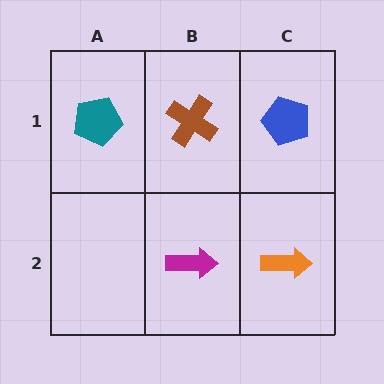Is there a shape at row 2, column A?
No, that cell is empty.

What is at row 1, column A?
A teal pentagon.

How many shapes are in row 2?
2 shapes.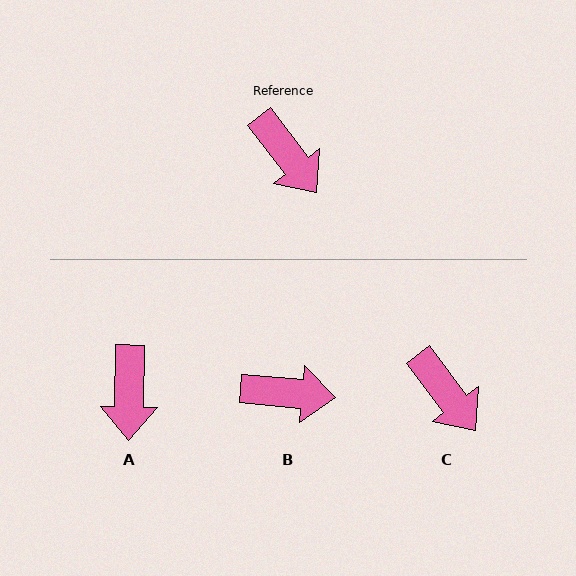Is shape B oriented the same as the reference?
No, it is off by about 48 degrees.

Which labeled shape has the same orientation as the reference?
C.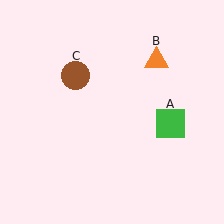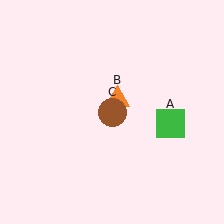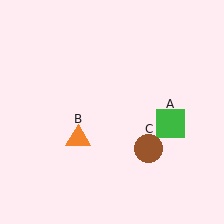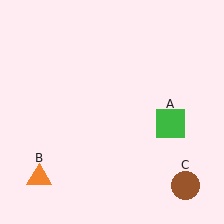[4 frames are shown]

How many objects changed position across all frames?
2 objects changed position: orange triangle (object B), brown circle (object C).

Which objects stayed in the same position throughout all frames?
Green square (object A) remained stationary.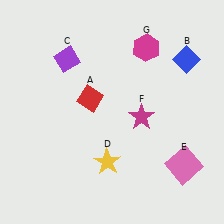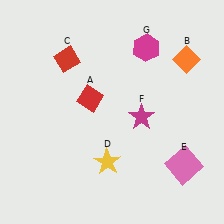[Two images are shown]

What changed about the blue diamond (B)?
In Image 1, B is blue. In Image 2, it changed to orange.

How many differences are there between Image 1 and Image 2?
There are 2 differences between the two images.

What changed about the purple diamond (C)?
In Image 1, C is purple. In Image 2, it changed to red.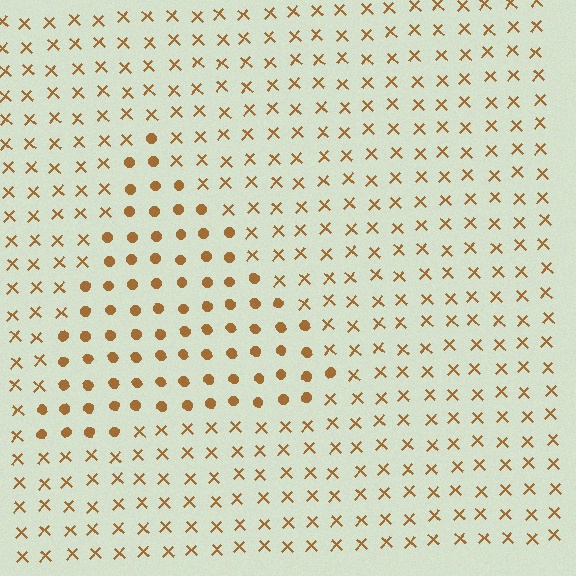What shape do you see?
I see a triangle.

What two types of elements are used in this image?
The image uses circles inside the triangle region and X marks outside it.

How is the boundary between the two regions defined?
The boundary is defined by a change in element shape: circles inside vs. X marks outside. All elements share the same color and spacing.